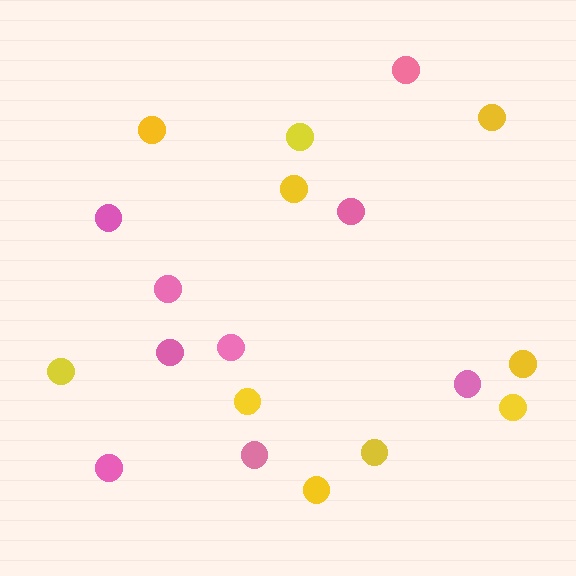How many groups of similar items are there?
There are 2 groups: one group of pink circles (9) and one group of yellow circles (10).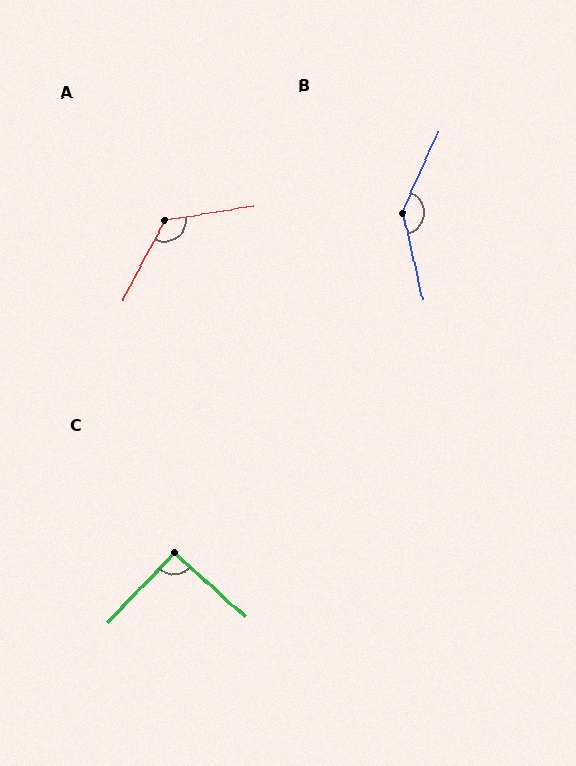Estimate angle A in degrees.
Approximately 127 degrees.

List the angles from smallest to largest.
C (92°), A (127°), B (143°).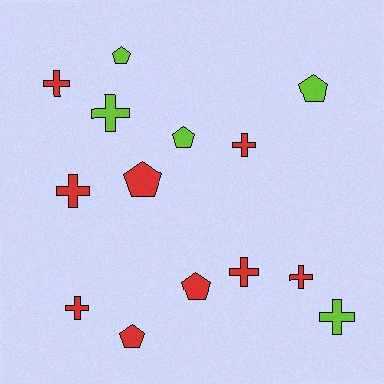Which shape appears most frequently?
Cross, with 8 objects.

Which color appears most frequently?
Red, with 9 objects.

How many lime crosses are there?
There are 2 lime crosses.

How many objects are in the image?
There are 14 objects.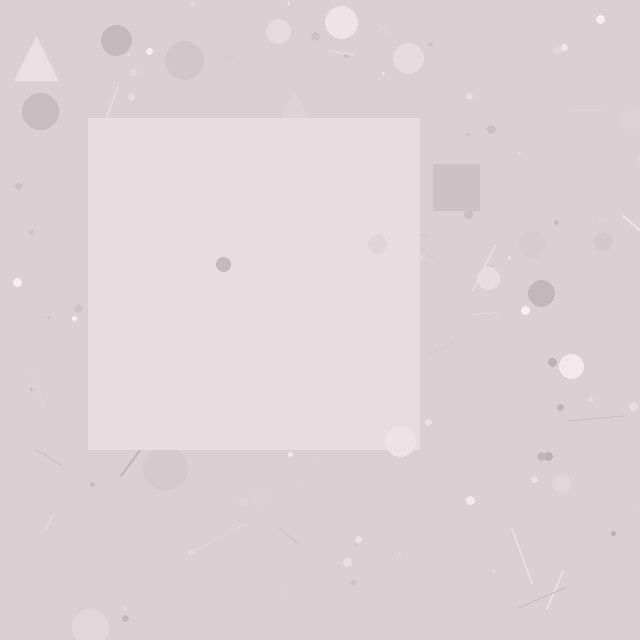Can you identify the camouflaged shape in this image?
The camouflaged shape is a square.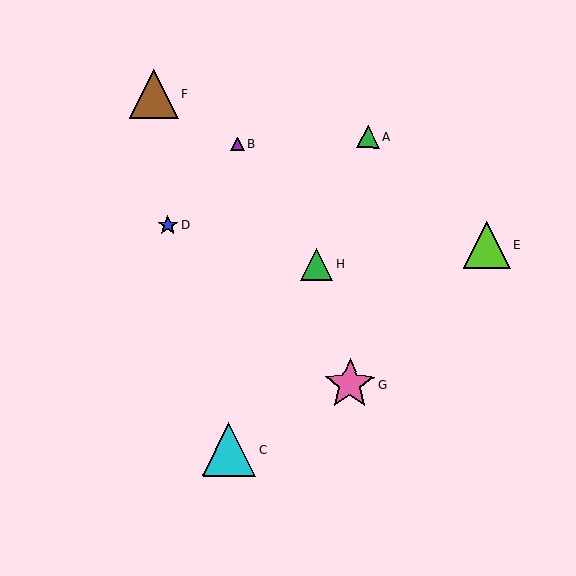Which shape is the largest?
The cyan triangle (labeled C) is the largest.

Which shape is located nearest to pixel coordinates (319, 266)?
The green triangle (labeled H) at (317, 264) is nearest to that location.